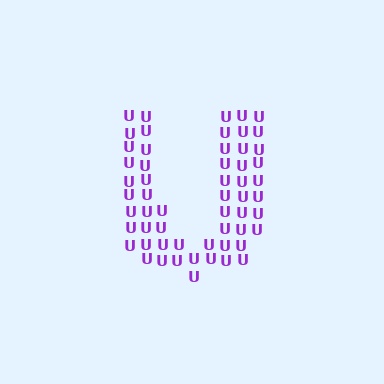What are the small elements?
The small elements are letter U's.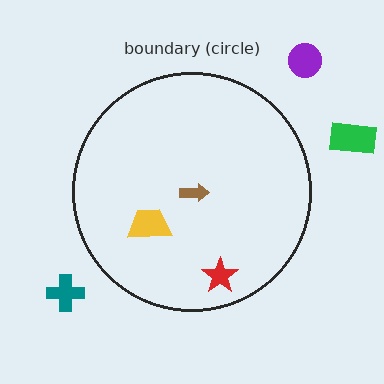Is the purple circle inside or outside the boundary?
Outside.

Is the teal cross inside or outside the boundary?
Outside.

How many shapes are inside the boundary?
3 inside, 3 outside.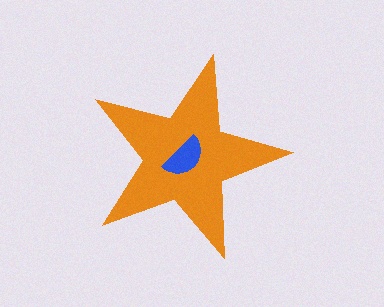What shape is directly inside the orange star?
The blue semicircle.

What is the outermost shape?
The orange star.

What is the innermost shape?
The blue semicircle.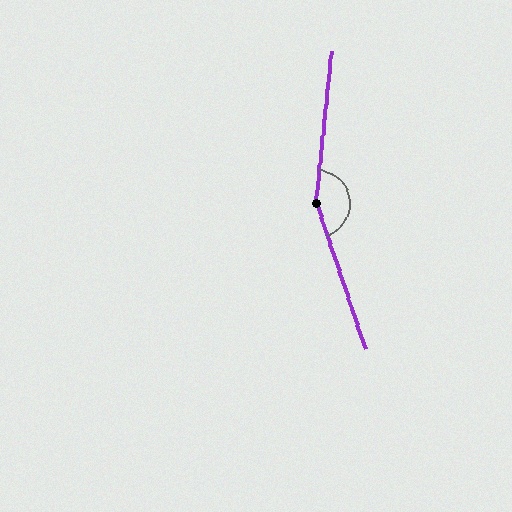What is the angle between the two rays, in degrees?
Approximately 155 degrees.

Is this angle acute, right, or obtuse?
It is obtuse.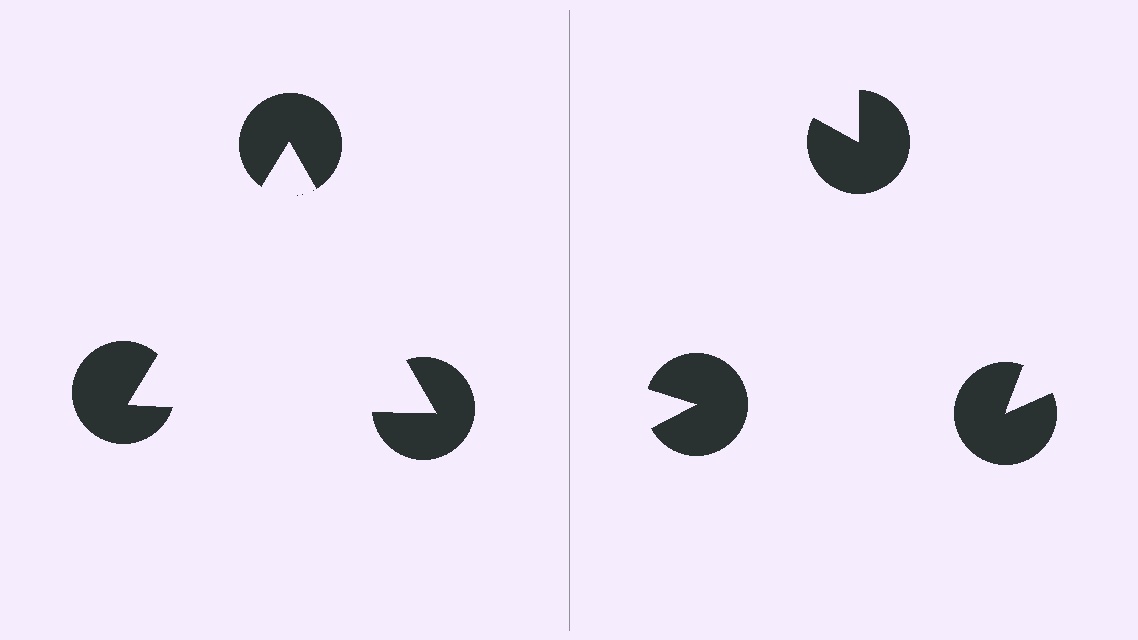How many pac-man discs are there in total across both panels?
6 — 3 on each side.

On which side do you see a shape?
An illusory triangle appears on the left side. On the right side the wedge cuts are rotated, so no coherent shape forms.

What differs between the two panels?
The pac-man discs are positioned identically on both sides; only the wedge orientations differ. On the left they align to a triangle; on the right they are misaligned.